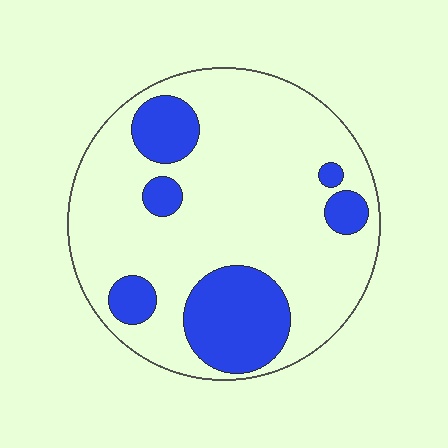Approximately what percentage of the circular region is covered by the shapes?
Approximately 25%.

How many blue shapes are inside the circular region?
6.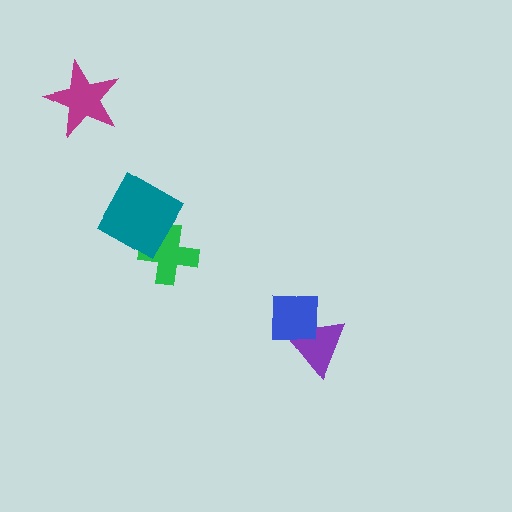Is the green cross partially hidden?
Yes, it is partially covered by another shape.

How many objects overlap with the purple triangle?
1 object overlaps with the purple triangle.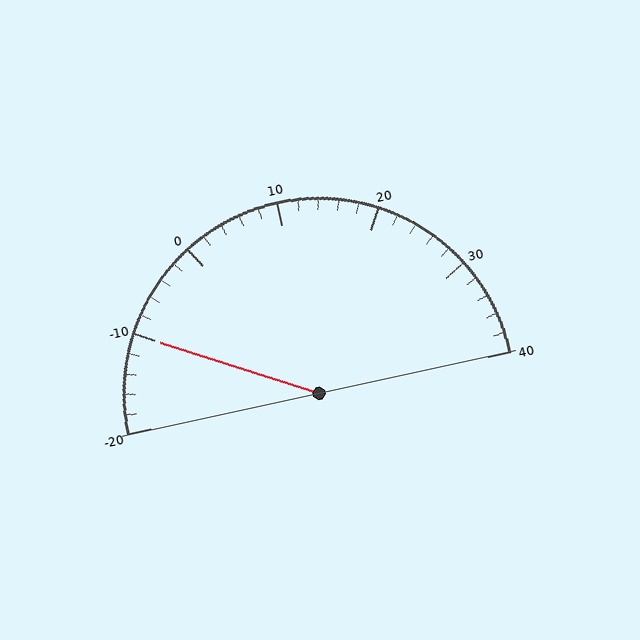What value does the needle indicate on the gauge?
The needle indicates approximately -10.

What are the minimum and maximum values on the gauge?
The gauge ranges from -20 to 40.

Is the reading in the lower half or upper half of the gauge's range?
The reading is in the lower half of the range (-20 to 40).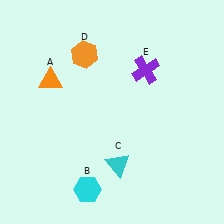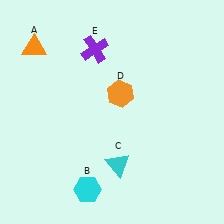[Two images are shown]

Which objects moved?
The objects that moved are: the orange triangle (A), the orange hexagon (D), the purple cross (E).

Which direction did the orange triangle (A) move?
The orange triangle (A) moved up.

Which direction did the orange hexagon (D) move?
The orange hexagon (D) moved down.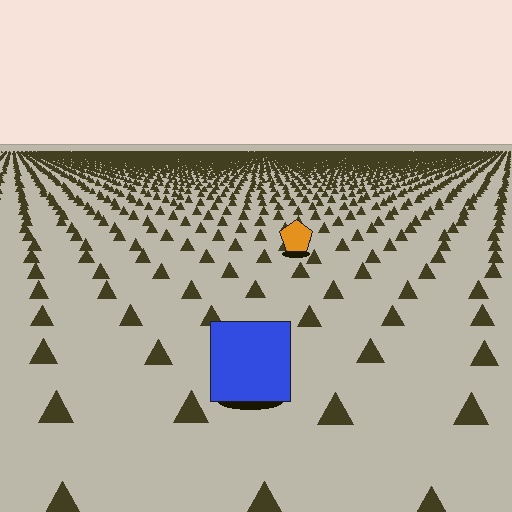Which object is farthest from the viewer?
The orange pentagon is farthest from the viewer. It appears smaller and the ground texture around it is denser.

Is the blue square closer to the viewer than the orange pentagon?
Yes. The blue square is closer — you can tell from the texture gradient: the ground texture is coarser near it.